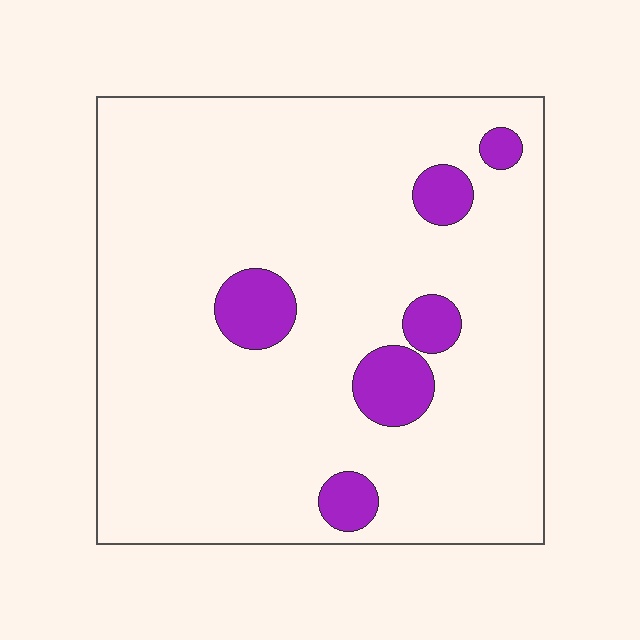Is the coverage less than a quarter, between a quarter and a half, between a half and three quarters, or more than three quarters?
Less than a quarter.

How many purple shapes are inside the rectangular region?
6.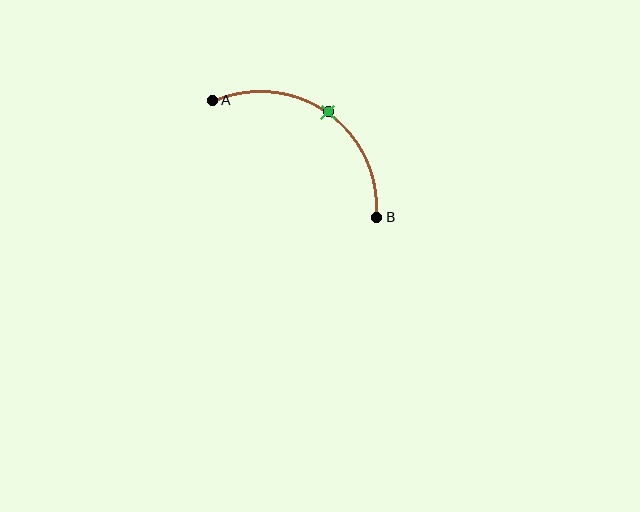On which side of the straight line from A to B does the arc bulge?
The arc bulges above and to the right of the straight line connecting A and B.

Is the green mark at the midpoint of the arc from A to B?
Yes. The green mark lies on the arc at equal arc-length from both A and B — it is the arc midpoint.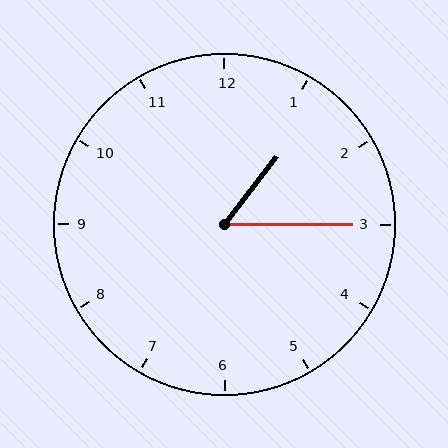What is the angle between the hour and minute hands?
Approximately 52 degrees.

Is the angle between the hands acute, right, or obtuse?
It is acute.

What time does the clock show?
1:15.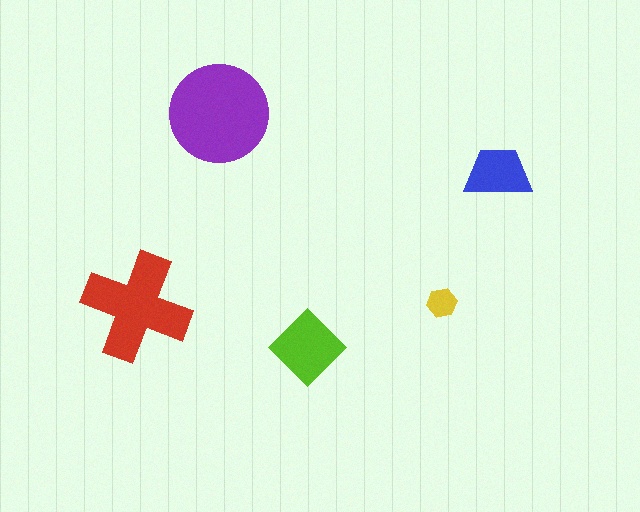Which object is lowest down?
The lime diamond is bottommost.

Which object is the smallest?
The yellow hexagon.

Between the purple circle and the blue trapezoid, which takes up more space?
The purple circle.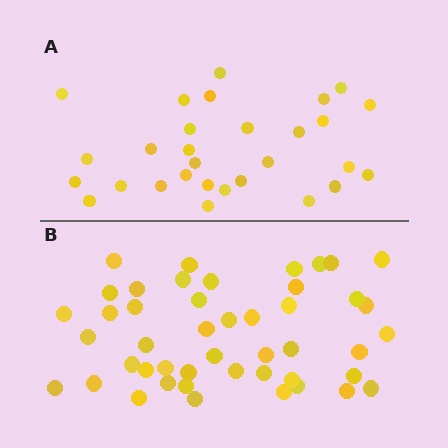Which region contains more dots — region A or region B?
Region B (the bottom region) has more dots.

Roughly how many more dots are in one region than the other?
Region B has approximately 15 more dots than region A.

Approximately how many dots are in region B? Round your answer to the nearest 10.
About 50 dots. (The exact count is 46, which rounds to 50.)